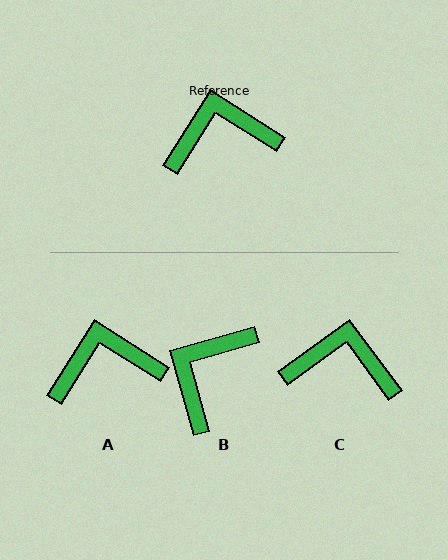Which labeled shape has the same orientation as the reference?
A.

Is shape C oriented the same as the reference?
No, it is off by about 22 degrees.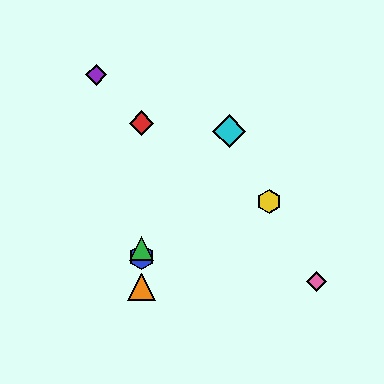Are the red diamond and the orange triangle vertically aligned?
Yes, both are at x≈141.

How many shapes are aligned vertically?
4 shapes (the red diamond, the blue hexagon, the green triangle, the orange triangle) are aligned vertically.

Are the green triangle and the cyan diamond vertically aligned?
No, the green triangle is at x≈141 and the cyan diamond is at x≈229.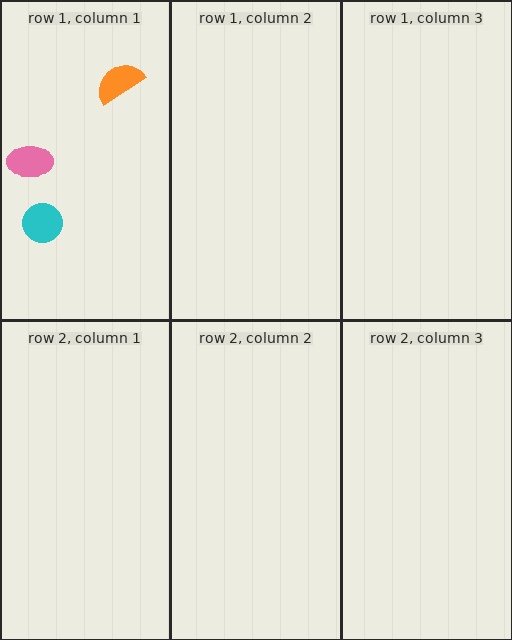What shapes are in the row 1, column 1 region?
The cyan circle, the pink ellipse, the orange semicircle.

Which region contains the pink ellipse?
The row 1, column 1 region.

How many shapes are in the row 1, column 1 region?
3.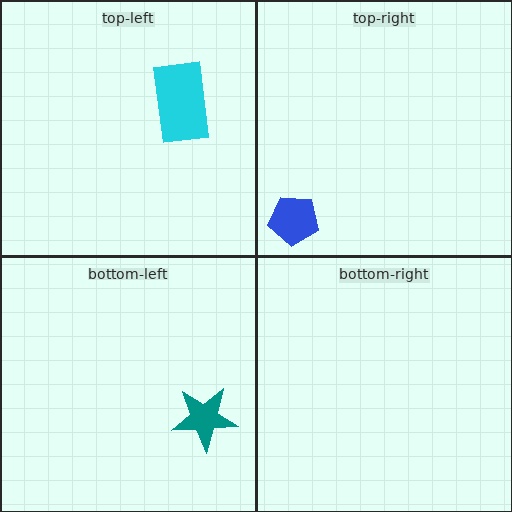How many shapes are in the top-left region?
1.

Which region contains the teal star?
The bottom-left region.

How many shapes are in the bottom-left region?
1.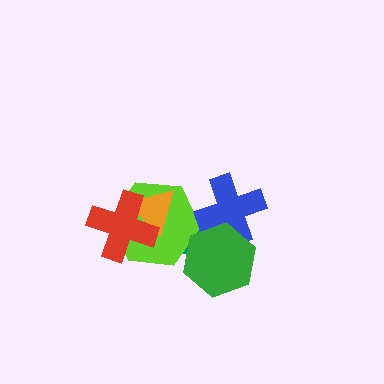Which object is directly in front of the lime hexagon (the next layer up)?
The orange triangle is directly in front of the lime hexagon.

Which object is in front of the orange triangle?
The red cross is in front of the orange triangle.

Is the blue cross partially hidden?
Yes, it is partially covered by another shape.